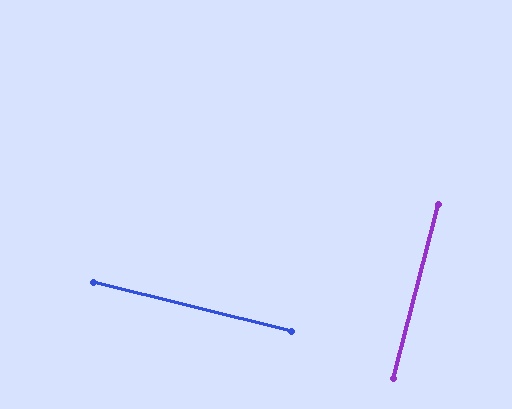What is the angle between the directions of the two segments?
Approximately 90 degrees.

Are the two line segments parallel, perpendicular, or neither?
Perpendicular — they meet at approximately 90°.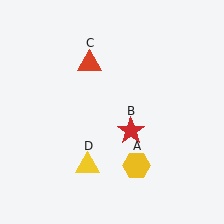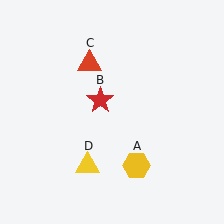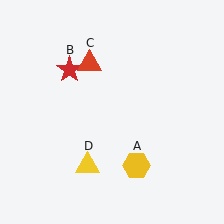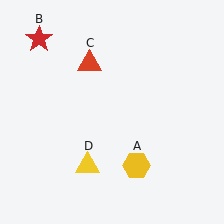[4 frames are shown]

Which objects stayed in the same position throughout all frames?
Yellow hexagon (object A) and red triangle (object C) and yellow triangle (object D) remained stationary.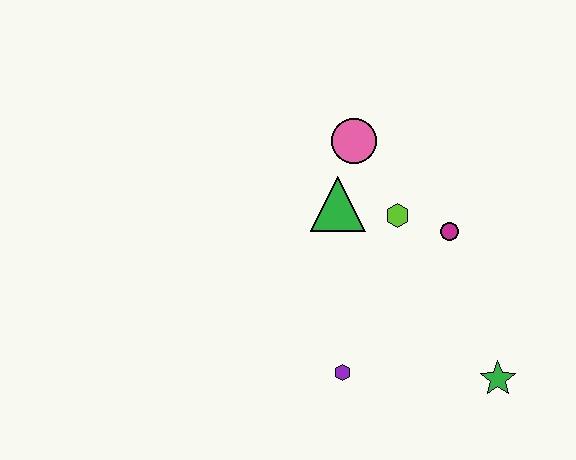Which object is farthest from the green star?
The pink circle is farthest from the green star.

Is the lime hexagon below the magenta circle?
No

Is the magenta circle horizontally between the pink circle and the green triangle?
No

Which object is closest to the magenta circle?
The lime hexagon is closest to the magenta circle.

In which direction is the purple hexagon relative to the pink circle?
The purple hexagon is below the pink circle.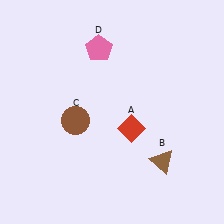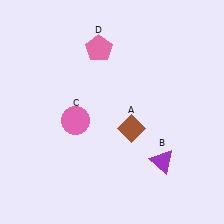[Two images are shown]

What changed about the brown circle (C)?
In Image 1, C is brown. In Image 2, it changed to pink.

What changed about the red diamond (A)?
In Image 1, A is red. In Image 2, it changed to brown.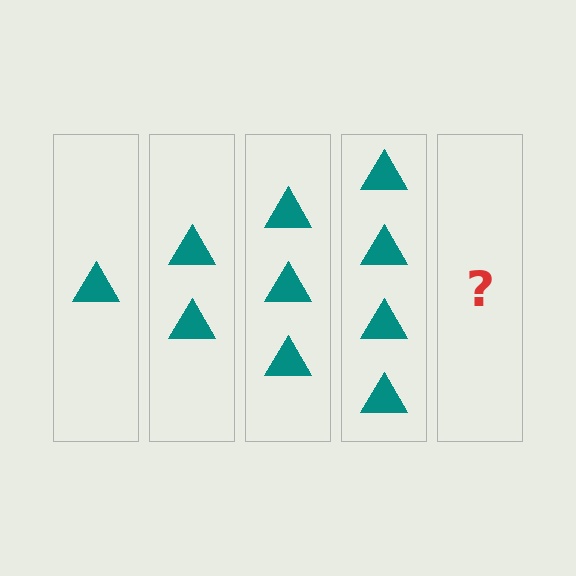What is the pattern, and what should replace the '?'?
The pattern is that each step adds one more triangle. The '?' should be 5 triangles.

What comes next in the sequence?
The next element should be 5 triangles.